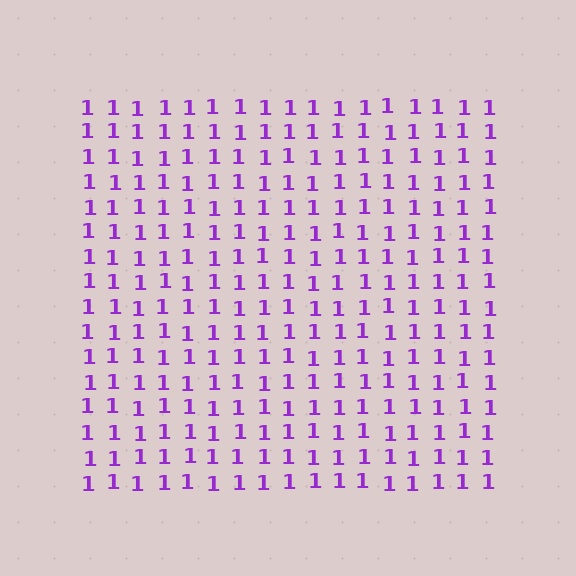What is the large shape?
The large shape is a square.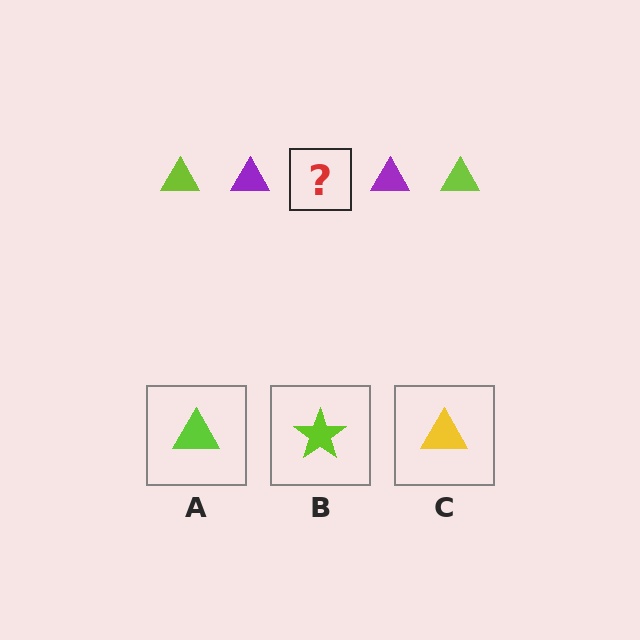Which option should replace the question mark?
Option A.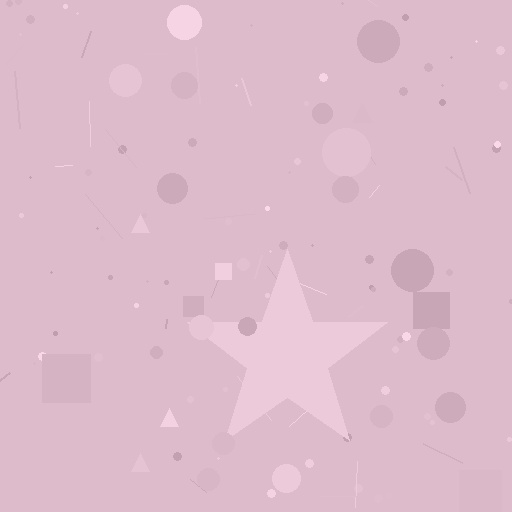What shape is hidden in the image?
A star is hidden in the image.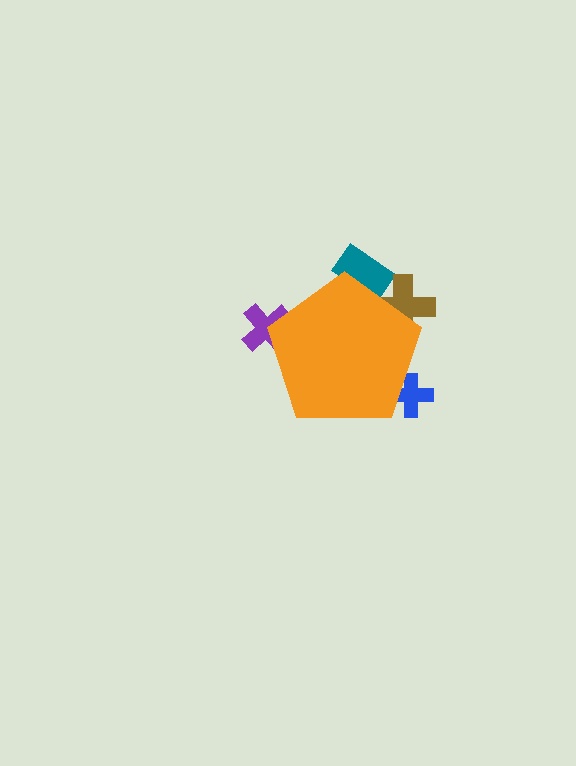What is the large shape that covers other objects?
An orange pentagon.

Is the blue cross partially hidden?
Yes, the blue cross is partially hidden behind the orange pentagon.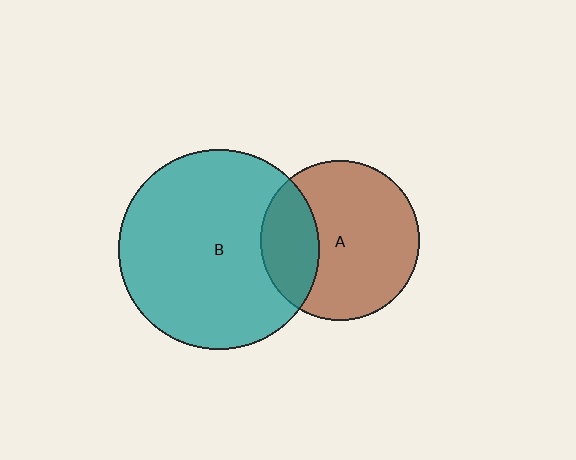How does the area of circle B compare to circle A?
Approximately 1.6 times.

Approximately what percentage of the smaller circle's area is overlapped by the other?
Approximately 25%.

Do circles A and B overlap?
Yes.